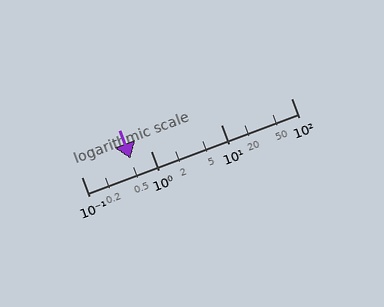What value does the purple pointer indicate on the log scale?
The pointer indicates approximately 0.5.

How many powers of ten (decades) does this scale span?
The scale spans 3 decades, from 0.1 to 100.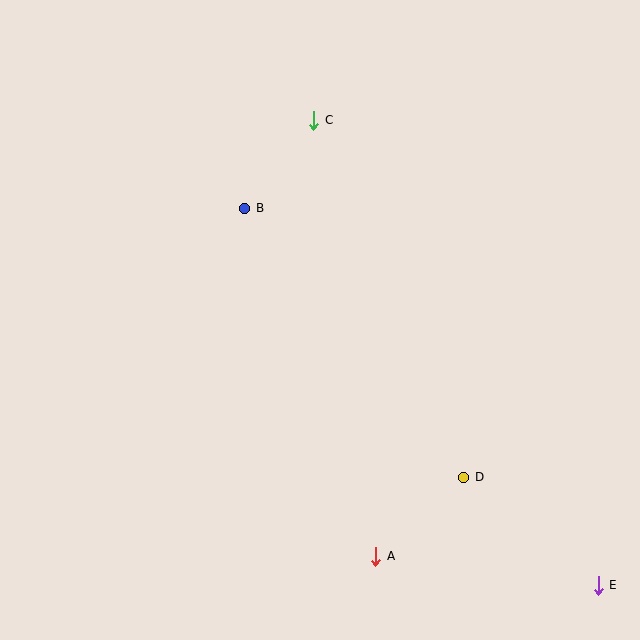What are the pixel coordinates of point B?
Point B is at (245, 208).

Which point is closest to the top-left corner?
Point B is closest to the top-left corner.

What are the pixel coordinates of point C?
Point C is at (314, 120).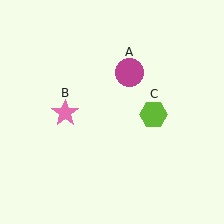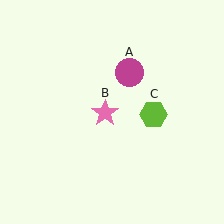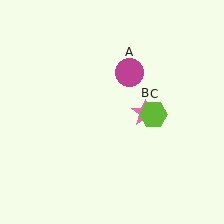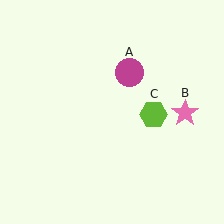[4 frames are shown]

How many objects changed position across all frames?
1 object changed position: pink star (object B).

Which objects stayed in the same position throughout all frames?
Magenta circle (object A) and lime hexagon (object C) remained stationary.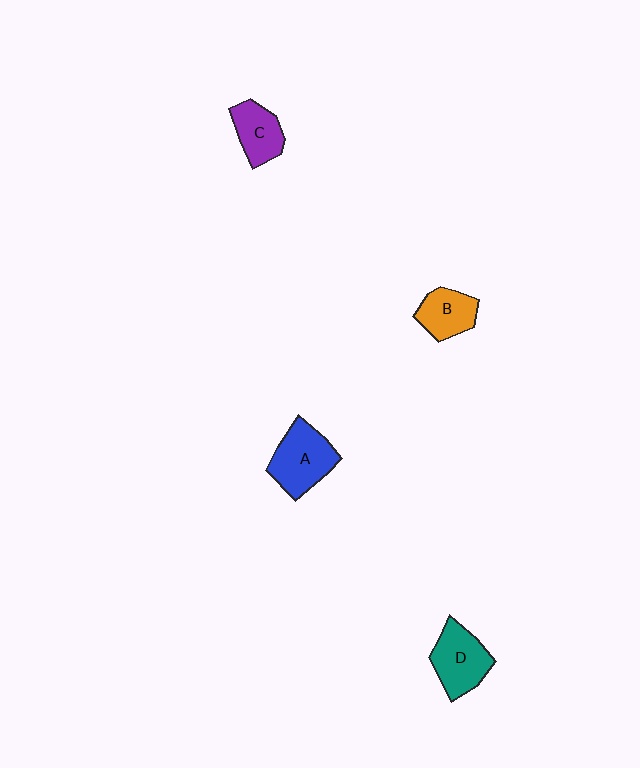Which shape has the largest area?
Shape A (blue).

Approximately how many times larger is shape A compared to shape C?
Approximately 1.4 times.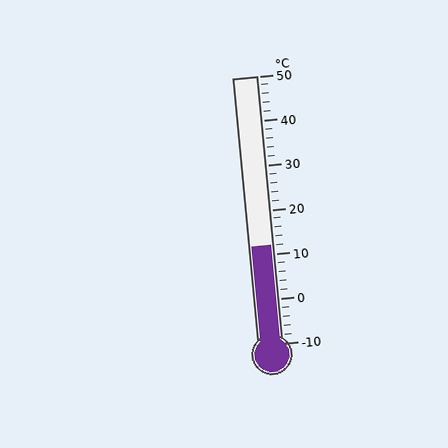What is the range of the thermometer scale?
The thermometer scale ranges from -10°C to 50°C.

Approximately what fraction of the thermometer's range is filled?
The thermometer is filled to approximately 35% of its range.